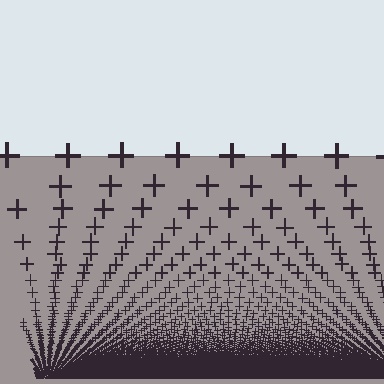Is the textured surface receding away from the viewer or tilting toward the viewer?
The surface appears to tilt toward the viewer. Texture elements get larger and sparser toward the top.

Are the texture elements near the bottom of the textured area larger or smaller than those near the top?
Smaller. The gradient is inverted — elements near the bottom are smaller and denser.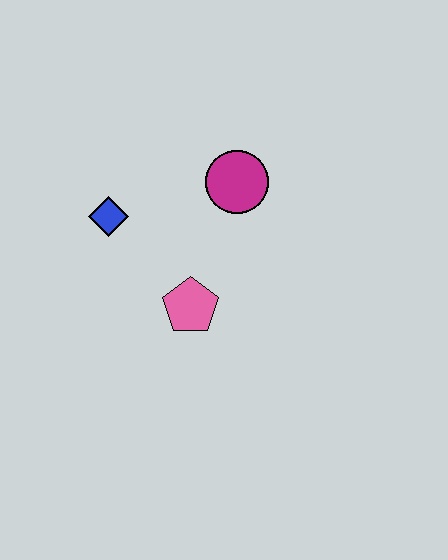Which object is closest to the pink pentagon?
The blue diamond is closest to the pink pentagon.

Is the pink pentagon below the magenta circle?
Yes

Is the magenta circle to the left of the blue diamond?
No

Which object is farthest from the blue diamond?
The magenta circle is farthest from the blue diamond.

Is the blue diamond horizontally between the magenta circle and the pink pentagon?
No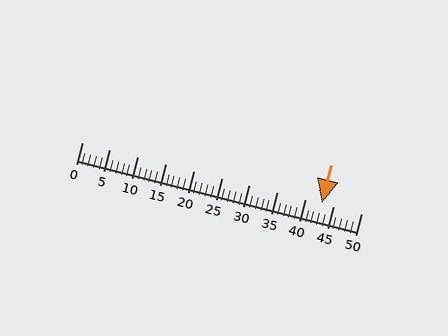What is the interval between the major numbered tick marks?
The major tick marks are spaced 5 units apart.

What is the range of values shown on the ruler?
The ruler shows values from 0 to 50.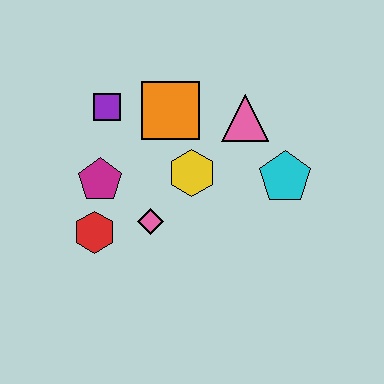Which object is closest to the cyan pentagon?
The pink triangle is closest to the cyan pentagon.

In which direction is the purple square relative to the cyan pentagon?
The purple square is to the left of the cyan pentagon.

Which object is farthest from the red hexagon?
The cyan pentagon is farthest from the red hexagon.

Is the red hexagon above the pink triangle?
No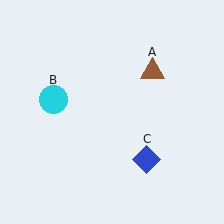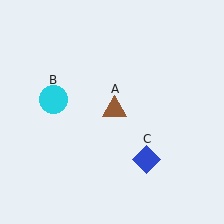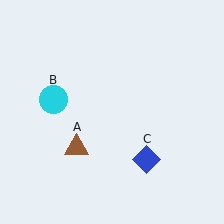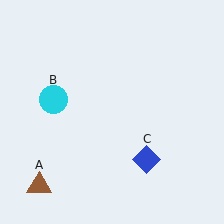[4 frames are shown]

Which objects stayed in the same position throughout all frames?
Cyan circle (object B) and blue diamond (object C) remained stationary.